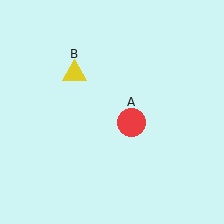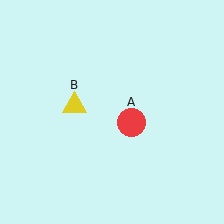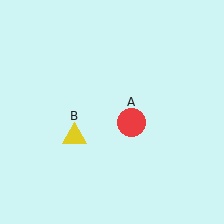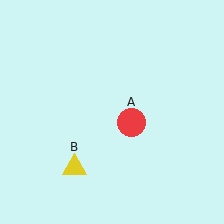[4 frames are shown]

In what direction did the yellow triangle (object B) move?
The yellow triangle (object B) moved down.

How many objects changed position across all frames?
1 object changed position: yellow triangle (object B).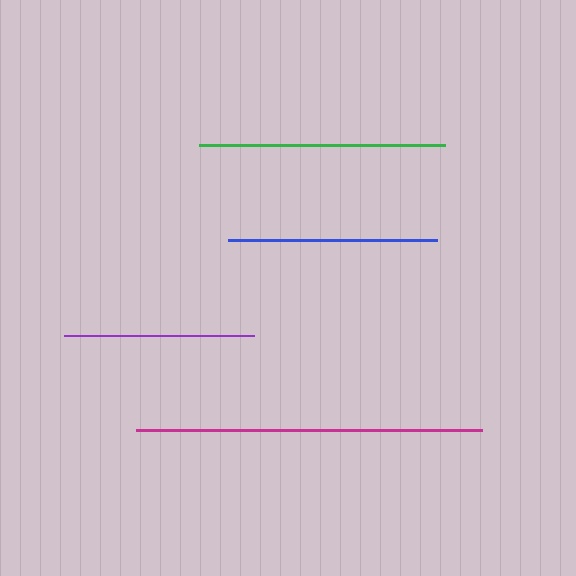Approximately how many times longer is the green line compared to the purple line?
The green line is approximately 1.3 times the length of the purple line.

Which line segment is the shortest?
The purple line is the shortest at approximately 189 pixels.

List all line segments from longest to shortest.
From longest to shortest: magenta, green, blue, purple.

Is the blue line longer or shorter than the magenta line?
The magenta line is longer than the blue line.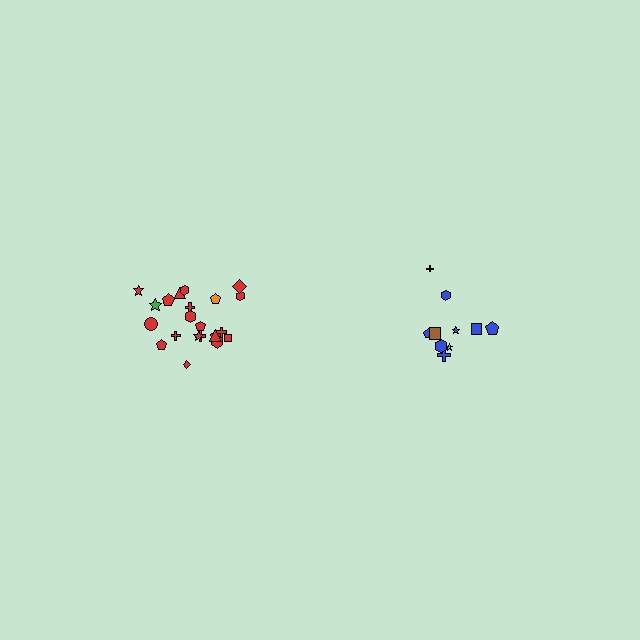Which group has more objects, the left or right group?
The left group.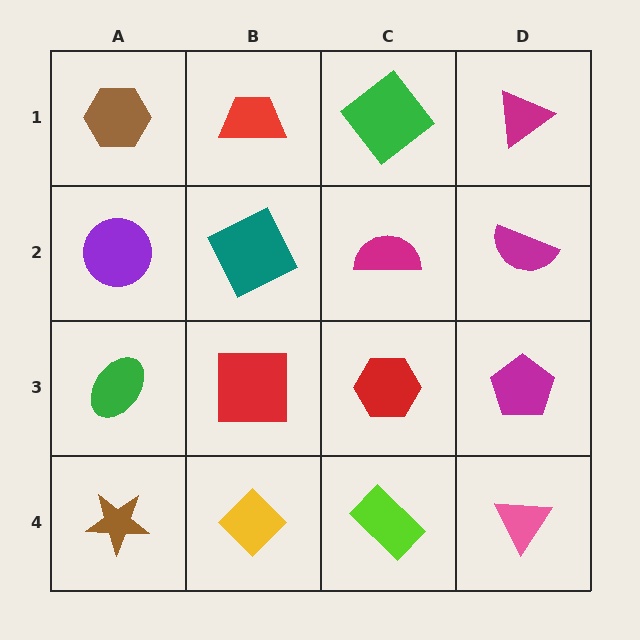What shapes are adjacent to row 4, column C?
A red hexagon (row 3, column C), a yellow diamond (row 4, column B), a pink triangle (row 4, column D).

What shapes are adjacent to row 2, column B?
A red trapezoid (row 1, column B), a red square (row 3, column B), a purple circle (row 2, column A), a magenta semicircle (row 2, column C).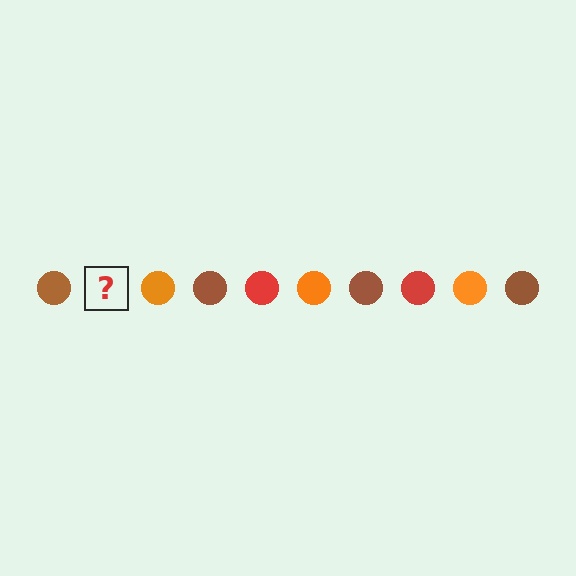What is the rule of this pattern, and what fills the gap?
The rule is that the pattern cycles through brown, red, orange circles. The gap should be filled with a red circle.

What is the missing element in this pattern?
The missing element is a red circle.